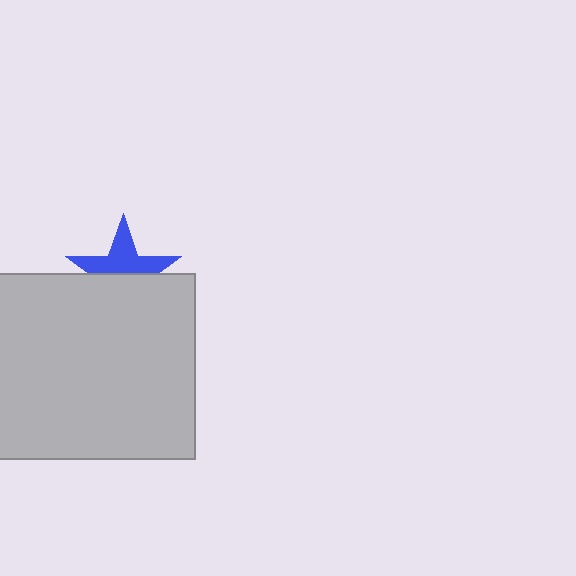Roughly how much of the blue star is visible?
About half of it is visible (roughly 52%).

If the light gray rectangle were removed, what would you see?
You would see the complete blue star.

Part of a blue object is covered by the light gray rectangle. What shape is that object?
It is a star.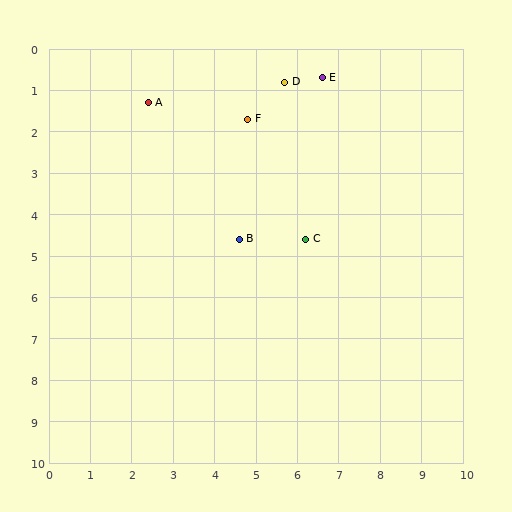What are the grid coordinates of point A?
Point A is at approximately (2.4, 1.3).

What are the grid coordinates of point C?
Point C is at approximately (6.2, 4.6).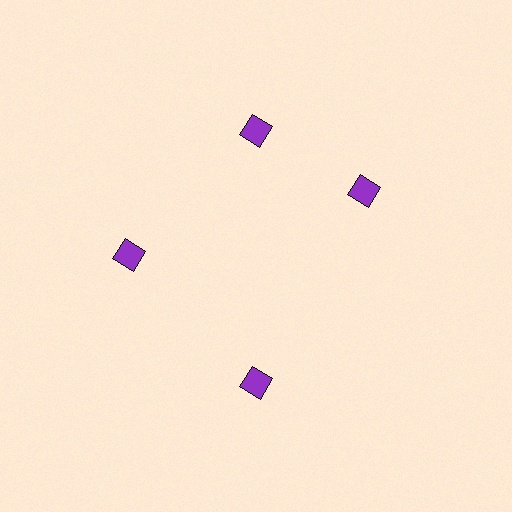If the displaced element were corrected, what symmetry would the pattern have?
It would have 4-fold rotational symmetry — the pattern would map onto itself every 90 degrees.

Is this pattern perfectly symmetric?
No. The 4 purple diamonds are arranged in a ring, but one element near the 3 o'clock position is rotated out of alignment along the ring, breaking the 4-fold rotational symmetry.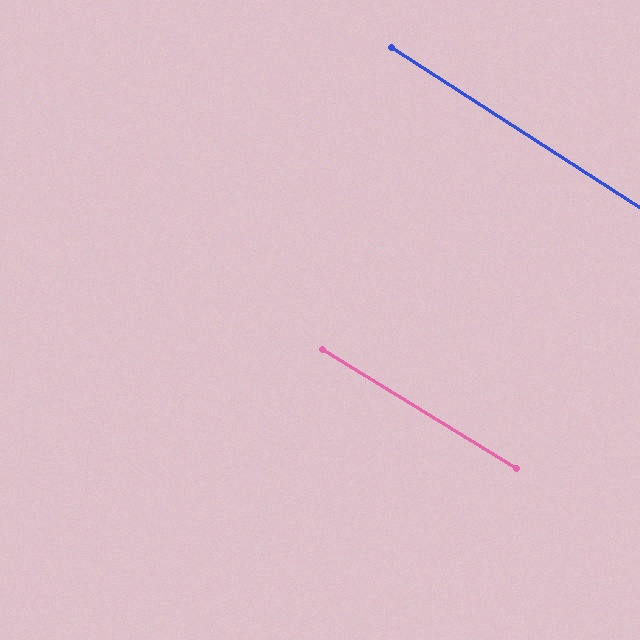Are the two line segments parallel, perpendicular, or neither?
Parallel — their directions differ by only 1.4°.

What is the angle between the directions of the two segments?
Approximately 1 degree.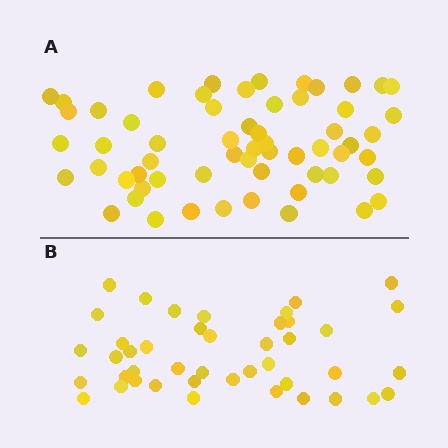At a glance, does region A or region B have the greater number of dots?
Region A (the top region) has more dots.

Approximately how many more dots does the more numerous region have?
Region A has approximately 15 more dots than region B.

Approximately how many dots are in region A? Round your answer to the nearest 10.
About 60 dots.